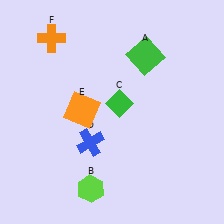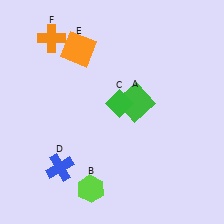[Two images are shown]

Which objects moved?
The objects that moved are: the green square (A), the blue cross (D), the orange square (E).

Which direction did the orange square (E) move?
The orange square (E) moved up.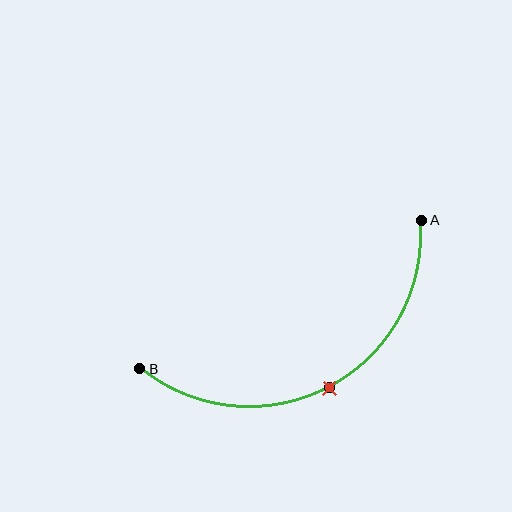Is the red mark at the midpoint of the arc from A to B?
Yes. The red mark lies on the arc at equal arc-length from both A and B — it is the arc midpoint.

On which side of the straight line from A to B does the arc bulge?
The arc bulges below the straight line connecting A and B.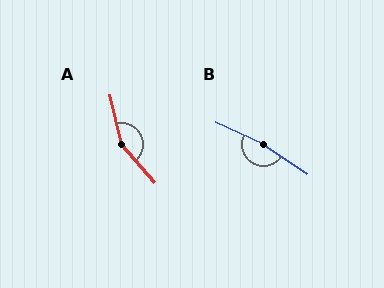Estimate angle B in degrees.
Approximately 170 degrees.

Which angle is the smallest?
A, at approximately 152 degrees.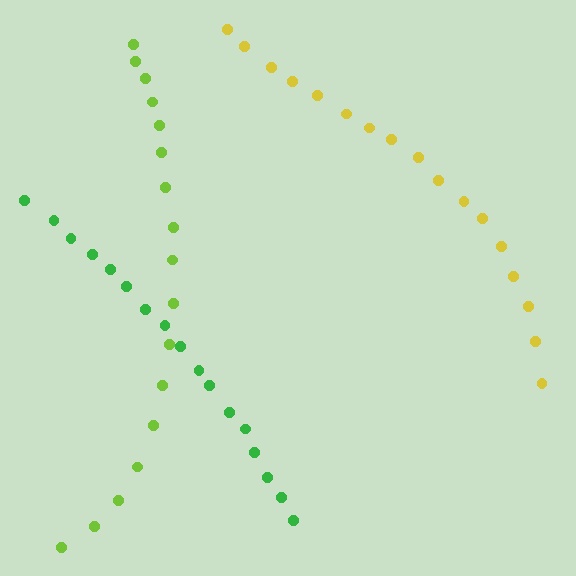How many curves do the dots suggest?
There are 3 distinct paths.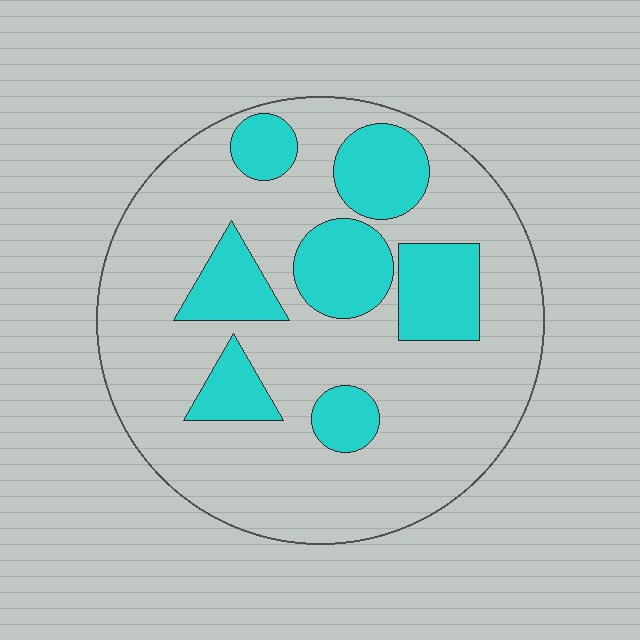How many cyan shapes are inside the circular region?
7.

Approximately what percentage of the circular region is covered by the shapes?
Approximately 25%.